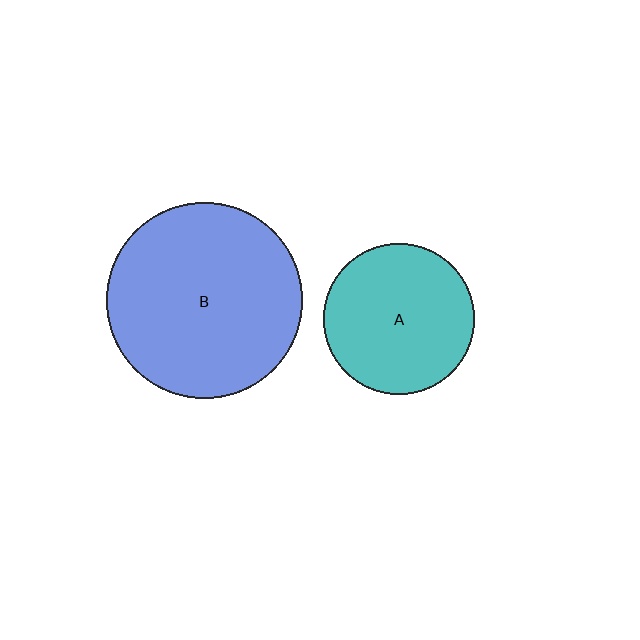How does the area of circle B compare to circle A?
Approximately 1.7 times.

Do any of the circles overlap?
No, none of the circles overlap.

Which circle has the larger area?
Circle B (blue).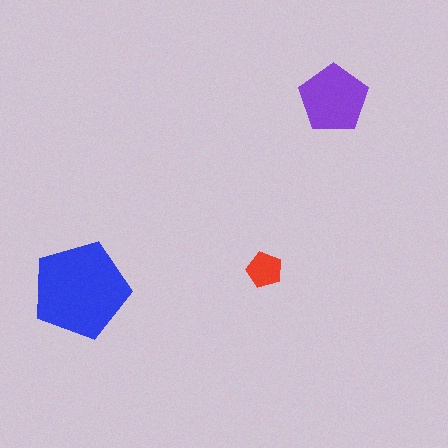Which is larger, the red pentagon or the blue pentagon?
The blue one.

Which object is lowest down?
The blue pentagon is bottommost.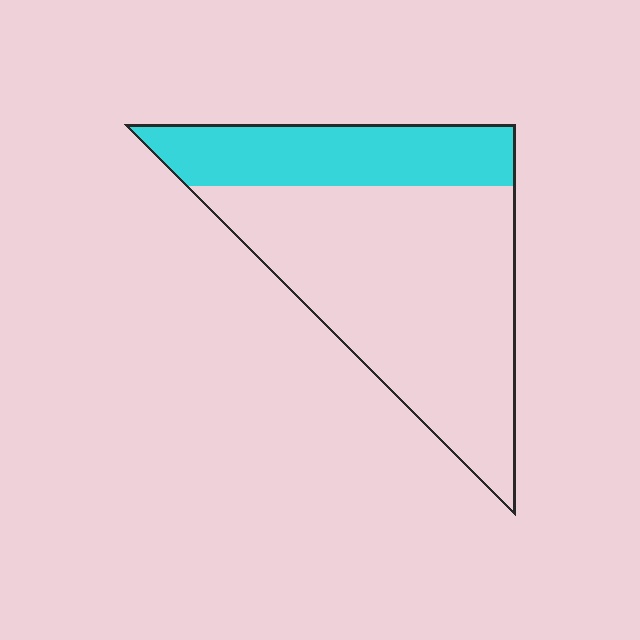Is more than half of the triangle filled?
No.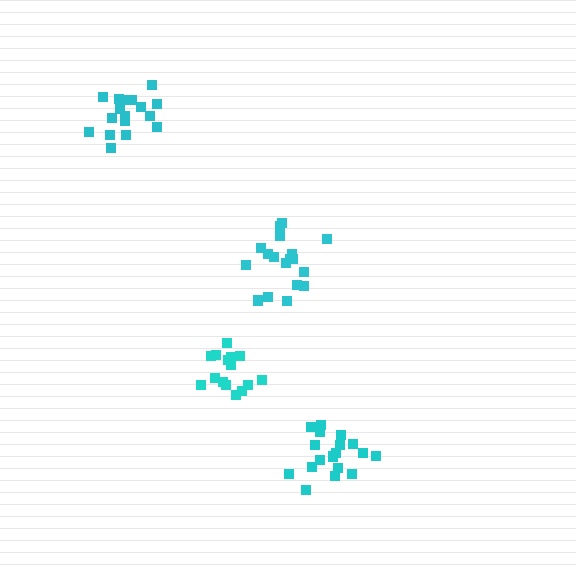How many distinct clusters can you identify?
There are 4 distinct clusters.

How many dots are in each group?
Group 1: 18 dots, Group 2: 15 dots, Group 3: 19 dots, Group 4: 17 dots (69 total).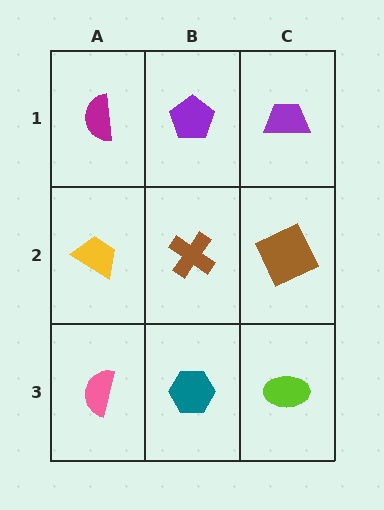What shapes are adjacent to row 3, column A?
A yellow trapezoid (row 2, column A), a teal hexagon (row 3, column B).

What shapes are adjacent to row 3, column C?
A brown square (row 2, column C), a teal hexagon (row 3, column B).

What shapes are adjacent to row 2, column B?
A purple pentagon (row 1, column B), a teal hexagon (row 3, column B), a yellow trapezoid (row 2, column A), a brown square (row 2, column C).